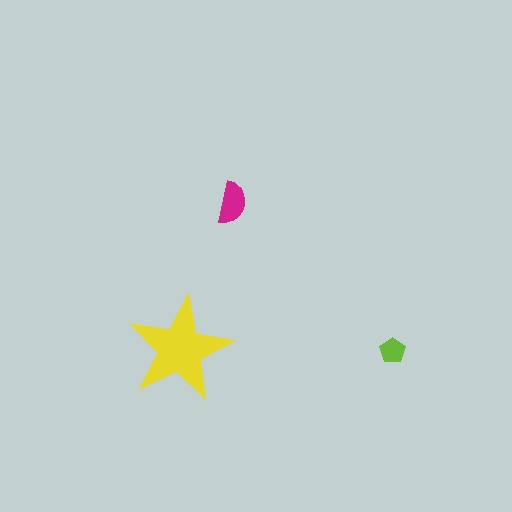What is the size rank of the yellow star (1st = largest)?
1st.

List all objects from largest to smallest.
The yellow star, the magenta semicircle, the lime pentagon.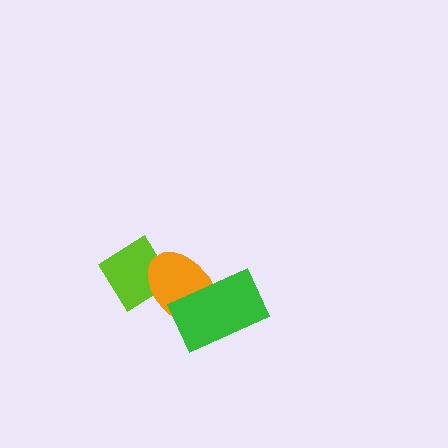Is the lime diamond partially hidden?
Yes, it is partially covered by another shape.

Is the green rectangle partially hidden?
No, no other shape covers it.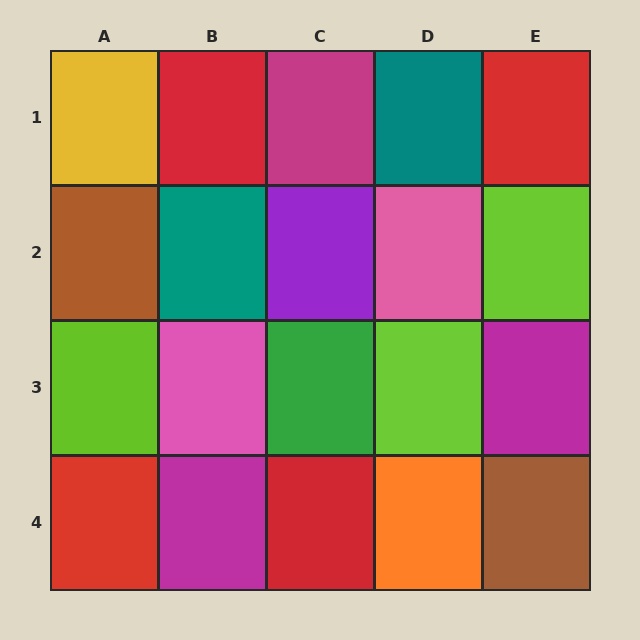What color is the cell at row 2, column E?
Lime.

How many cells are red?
4 cells are red.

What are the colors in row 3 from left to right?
Lime, pink, green, lime, magenta.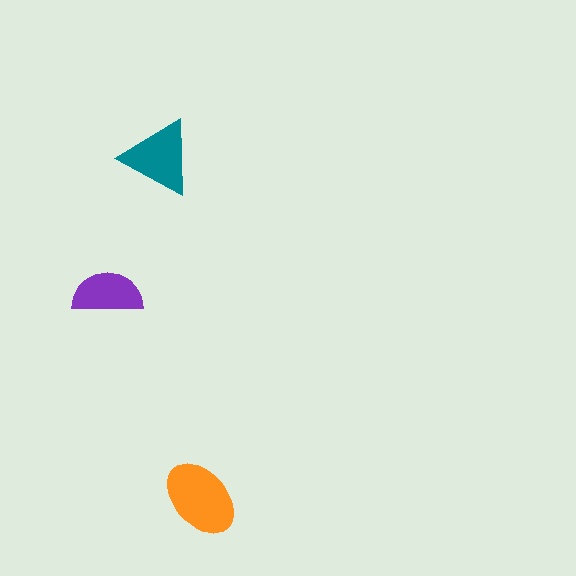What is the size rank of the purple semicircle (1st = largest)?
3rd.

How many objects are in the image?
There are 3 objects in the image.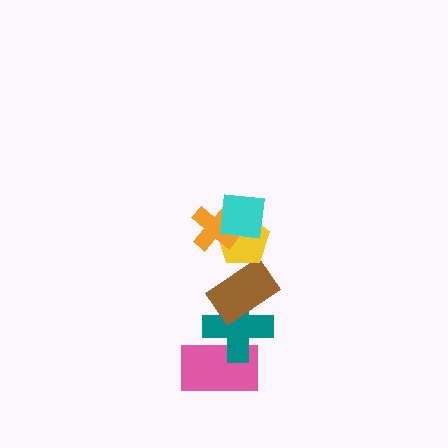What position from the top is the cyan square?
The cyan square is 1st from the top.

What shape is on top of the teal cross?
The brown rectangle is on top of the teal cross.